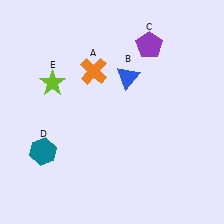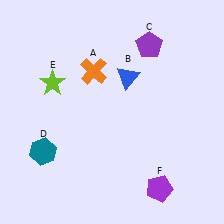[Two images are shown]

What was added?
A purple pentagon (F) was added in Image 2.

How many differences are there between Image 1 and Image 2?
There is 1 difference between the two images.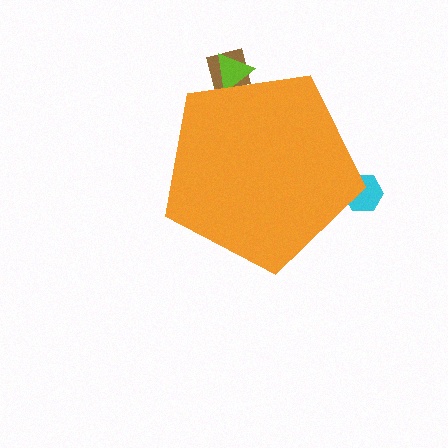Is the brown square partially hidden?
Yes, the brown square is partially hidden behind the orange pentagon.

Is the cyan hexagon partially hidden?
Yes, the cyan hexagon is partially hidden behind the orange pentagon.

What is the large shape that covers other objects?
An orange pentagon.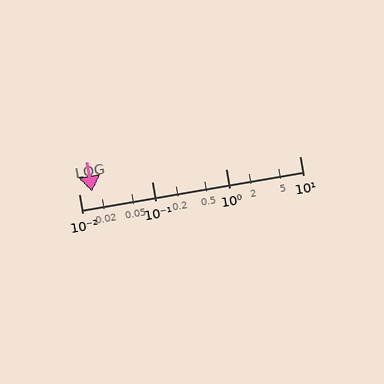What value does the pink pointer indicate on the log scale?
The pointer indicates approximately 0.015.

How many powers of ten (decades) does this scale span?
The scale spans 3 decades, from 0.01 to 10.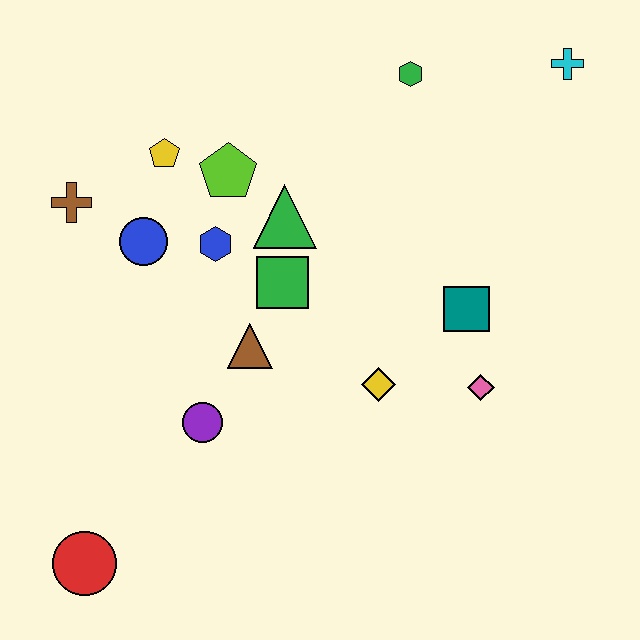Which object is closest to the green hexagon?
The cyan cross is closest to the green hexagon.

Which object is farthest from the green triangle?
The red circle is farthest from the green triangle.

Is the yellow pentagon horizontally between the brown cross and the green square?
Yes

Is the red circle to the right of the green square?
No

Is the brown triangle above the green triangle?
No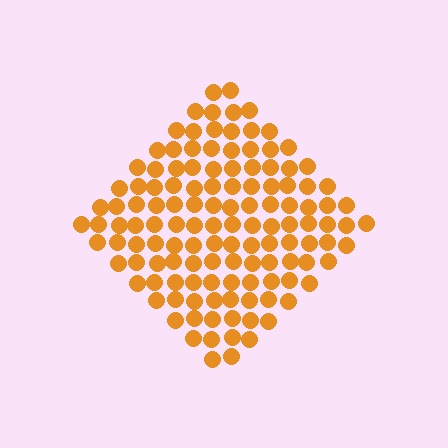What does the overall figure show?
The overall figure shows a diamond.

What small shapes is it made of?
It is made of small circles.